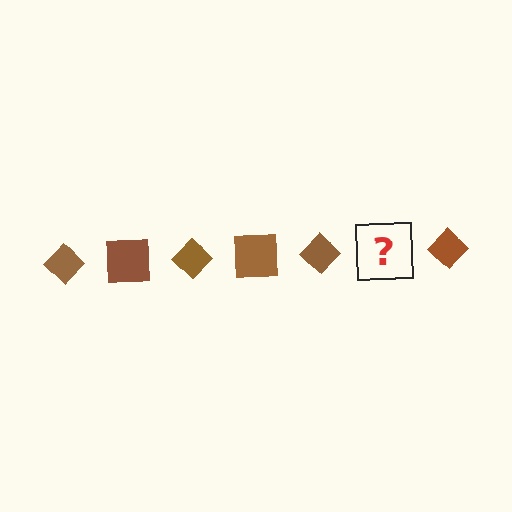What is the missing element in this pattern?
The missing element is a brown square.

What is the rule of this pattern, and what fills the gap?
The rule is that the pattern cycles through diamond, square shapes in brown. The gap should be filled with a brown square.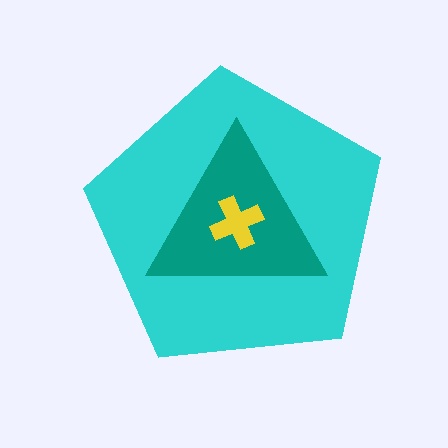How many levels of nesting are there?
3.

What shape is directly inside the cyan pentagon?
The teal triangle.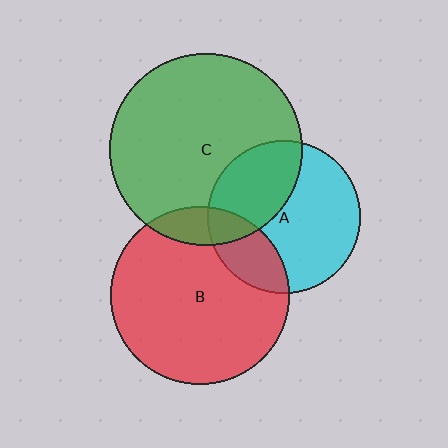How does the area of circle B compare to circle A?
Approximately 1.4 times.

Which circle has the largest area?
Circle C (green).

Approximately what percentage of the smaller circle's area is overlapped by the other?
Approximately 20%.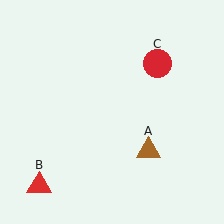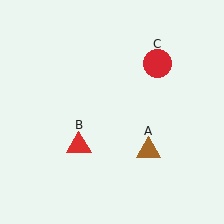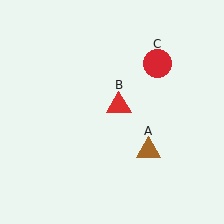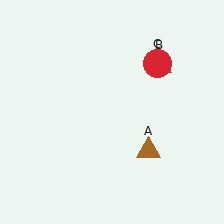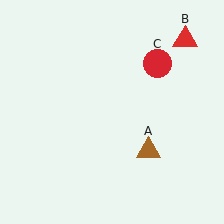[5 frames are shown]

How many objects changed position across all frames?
1 object changed position: red triangle (object B).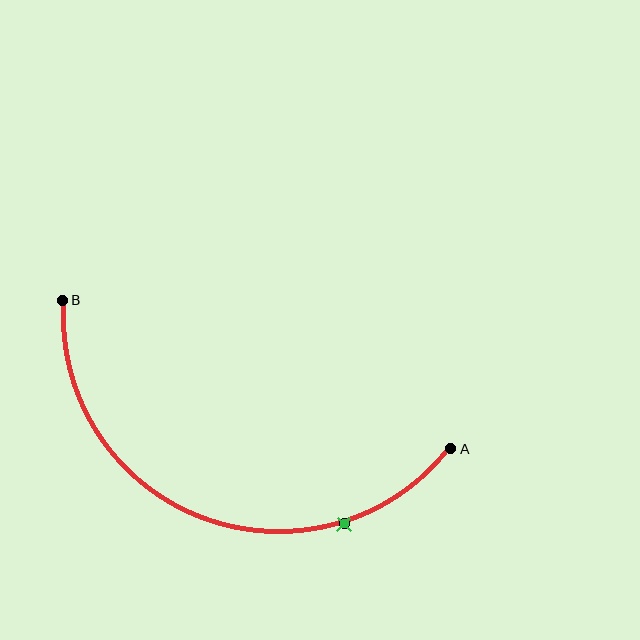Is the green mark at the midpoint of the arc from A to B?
No. The green mark lies on the arc but is closer to endpoint A. The arc midpoint would be at the point on the curve equidistant along the arc from both A and B.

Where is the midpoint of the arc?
The arc midpoint is the point on the curve farthest from the straight line joining A and B. It sits below that line.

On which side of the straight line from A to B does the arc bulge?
The arc bulges below the straight line connecting A and B.